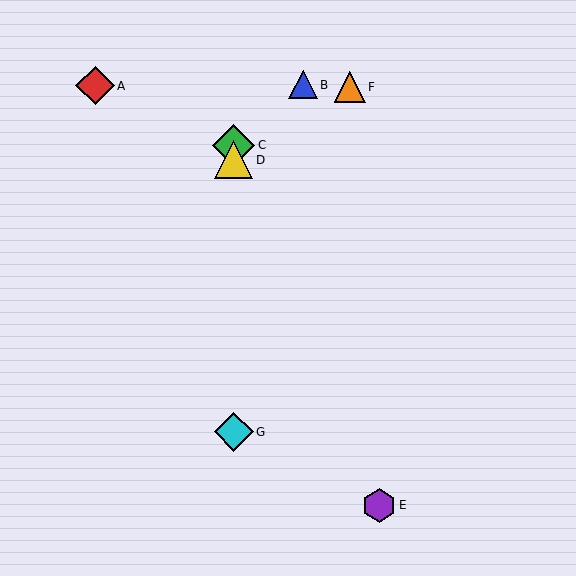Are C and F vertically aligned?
No, C is at x≈234 and F is at x≈350.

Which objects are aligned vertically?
Objects C, D, G are aligned vertically.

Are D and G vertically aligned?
Yes, both are at x≈234.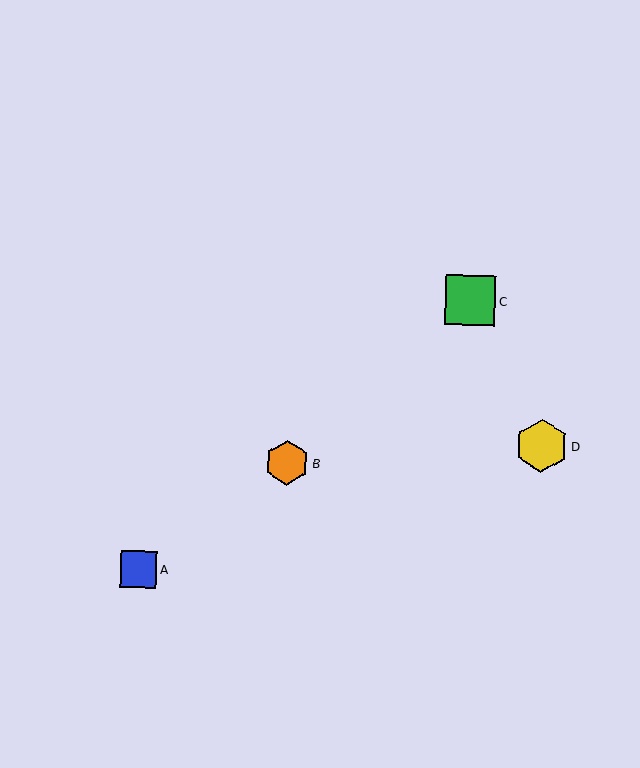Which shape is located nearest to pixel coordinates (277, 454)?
The orange hexagon (labeled B) at (287, 463) is nearest to that location.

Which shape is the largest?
The yellow hexagon (labeled D) is the largest.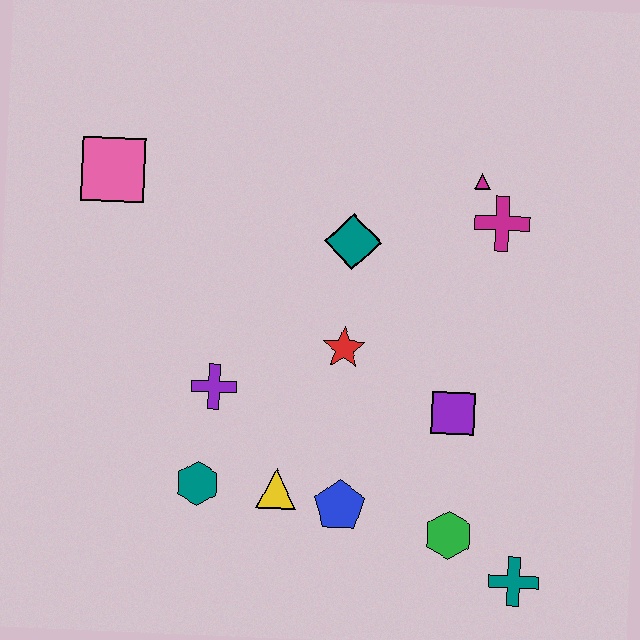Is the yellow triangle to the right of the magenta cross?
No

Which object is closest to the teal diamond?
The red star is closest to the teal diamond.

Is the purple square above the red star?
No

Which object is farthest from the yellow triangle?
The magenta triangle is farthest from the yellow triangle.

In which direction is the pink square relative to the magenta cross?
The pink square is to the left of the magenta cross.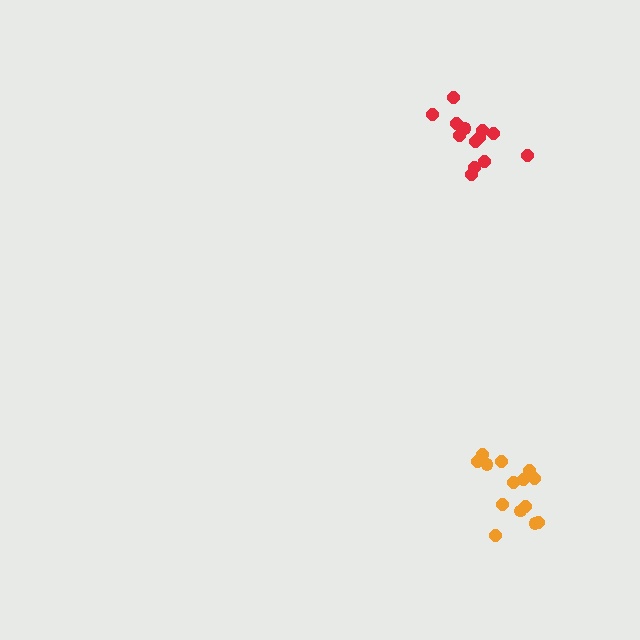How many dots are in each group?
Group 1: 14 dots, Group 2: 13 dots (27 total).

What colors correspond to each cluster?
The clusters are colored: orange, red.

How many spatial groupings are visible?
There are 2 spatial groupings.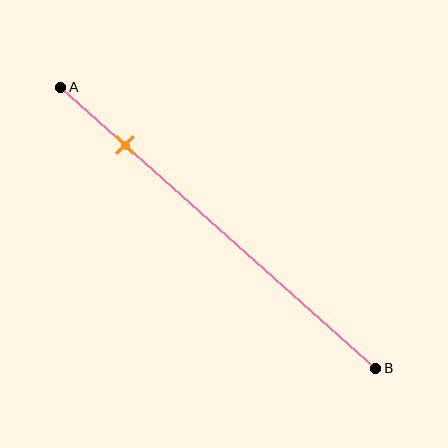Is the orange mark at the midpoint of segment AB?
No, the mark is at about 20% from A, not at the 50% midpoint.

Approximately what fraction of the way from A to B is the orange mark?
The orange mark is approximately 20% of the way from A to B.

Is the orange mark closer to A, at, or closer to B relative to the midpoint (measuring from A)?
The orange mark is closer to point A than the midpoint of segment AB.